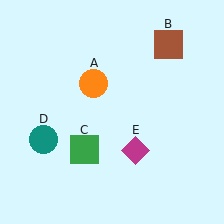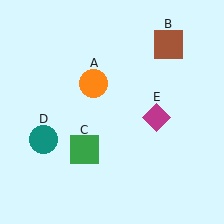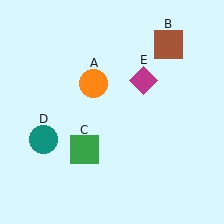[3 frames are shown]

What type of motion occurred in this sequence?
The magenta diamond (object E) rotated counterclockwise around the center of the scene.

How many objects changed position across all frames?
1 object changed position: magenta diamond (object E).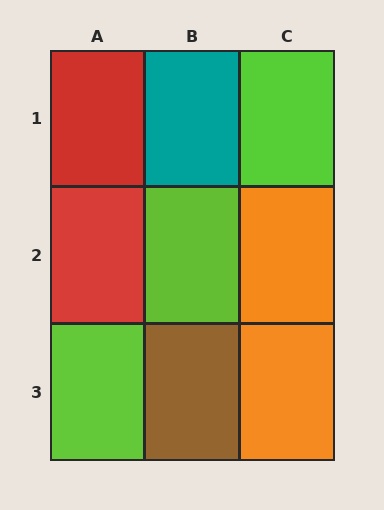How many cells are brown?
1 cell is brown.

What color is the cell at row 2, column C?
Orange.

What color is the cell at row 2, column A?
Red.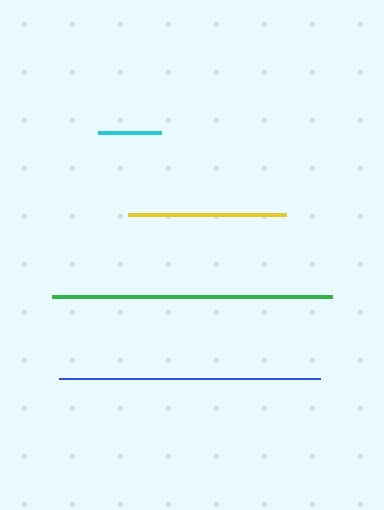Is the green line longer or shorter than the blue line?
The green line is longer than the blue line.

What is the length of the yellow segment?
The yellow segment is approximately 159 pixels long.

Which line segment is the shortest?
The cyan line is the shortest at approximately 64 pixels.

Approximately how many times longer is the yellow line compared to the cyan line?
The yellow line is approximately 2.5 times the length of the cyan line.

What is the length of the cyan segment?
The cyan segment is approximately 64 pixels long.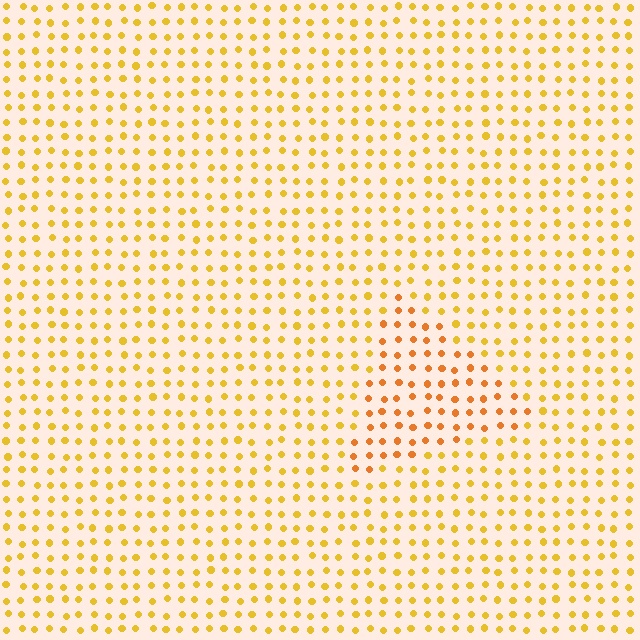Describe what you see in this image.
The image is filled with small yellow elements in a uniform arrangement. A triangle-shaped region is visible where the elements are tinted to a slightly different hue, forming a subtle color boundary.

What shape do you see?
I see a triangle.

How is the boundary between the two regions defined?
The boundary is defined purely by a slight shift in hue (about 23 degrees). Spacing, size, and orientation are identical on both sides.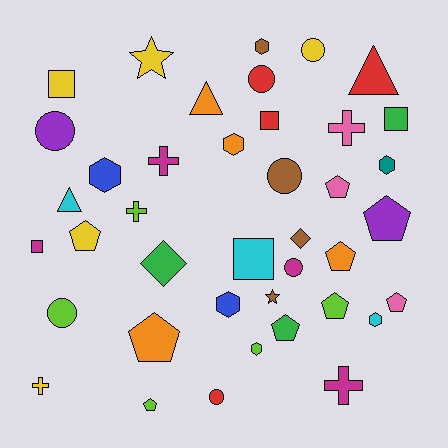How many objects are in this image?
There are 40 objects.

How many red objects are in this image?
There are 4 red objects.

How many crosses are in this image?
There are 5 crosses.